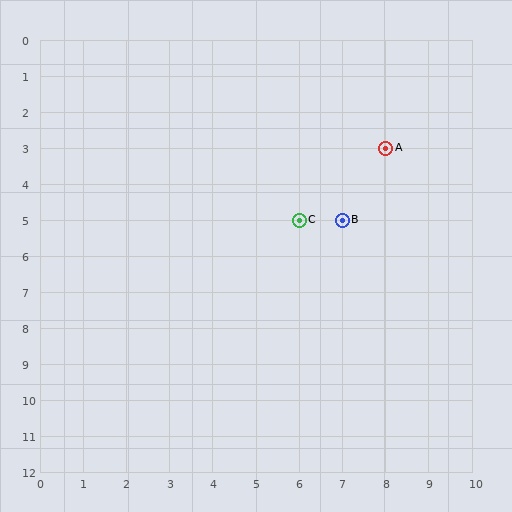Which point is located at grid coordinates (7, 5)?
Point B is at (7, 5).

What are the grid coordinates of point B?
Point B is at grid coordinates (7, 5).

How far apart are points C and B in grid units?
Points C and B are 1 column apart.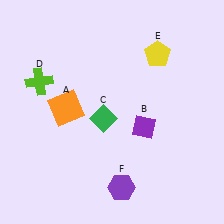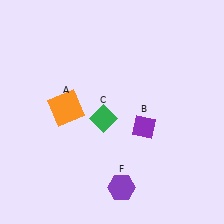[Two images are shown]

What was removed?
The yellow pentagon (E), the lime cross (D) were removed in Image 2.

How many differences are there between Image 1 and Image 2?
There are 2 differences between the two images.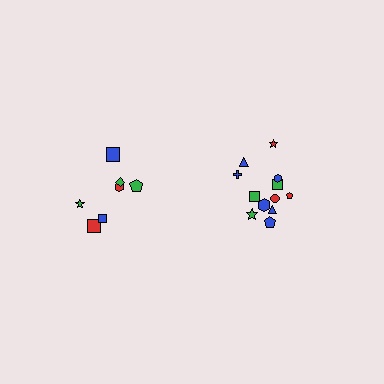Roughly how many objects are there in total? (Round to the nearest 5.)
Roughly 20 objects in total.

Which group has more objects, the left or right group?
The right group.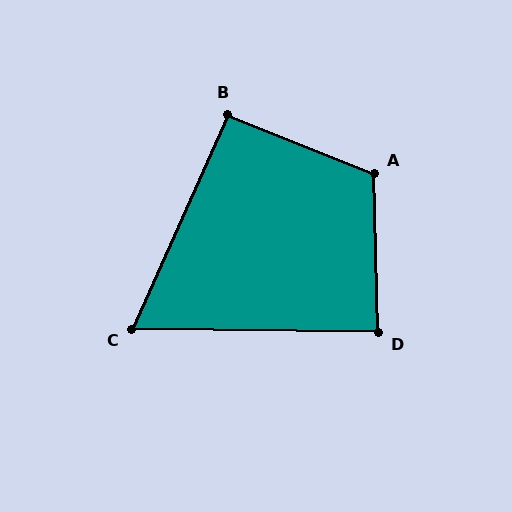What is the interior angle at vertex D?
Approximately 88 degrees (approximately right).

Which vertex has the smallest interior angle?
C, at approximately 67 degrees.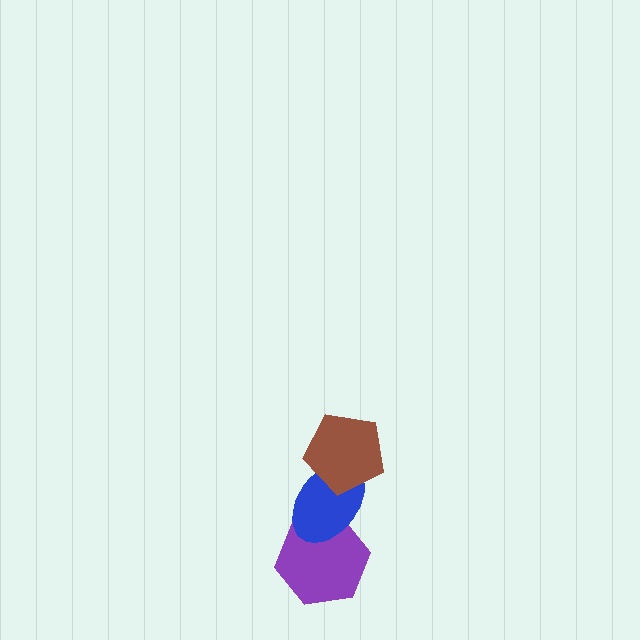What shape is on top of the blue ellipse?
The brown pentagon is on top of the blue ellipse.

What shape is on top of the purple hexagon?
The blue ellipse is on top of the purple hexagon.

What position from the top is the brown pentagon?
The brown pentagon is 1st from the top.